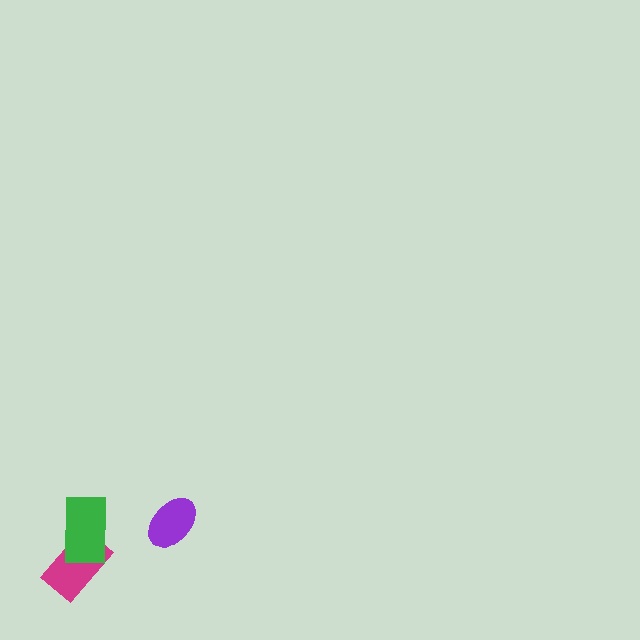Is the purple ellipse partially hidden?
No, no other shape covers it.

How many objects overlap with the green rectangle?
1 object overlaps with the green rectangle.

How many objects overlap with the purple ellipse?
0 objects overlap with the purple ellipse.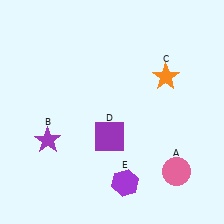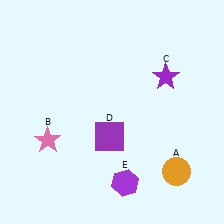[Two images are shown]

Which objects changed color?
A changed from pink to orange. B changed from purple to pink. C changed from orange to purple.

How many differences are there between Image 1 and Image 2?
There are 3 differences between the two images.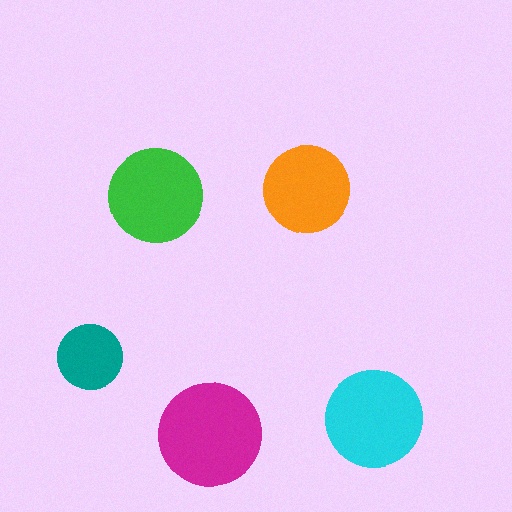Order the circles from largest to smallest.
the magenta one, the cyan one, the green one, the orange one, the teal one.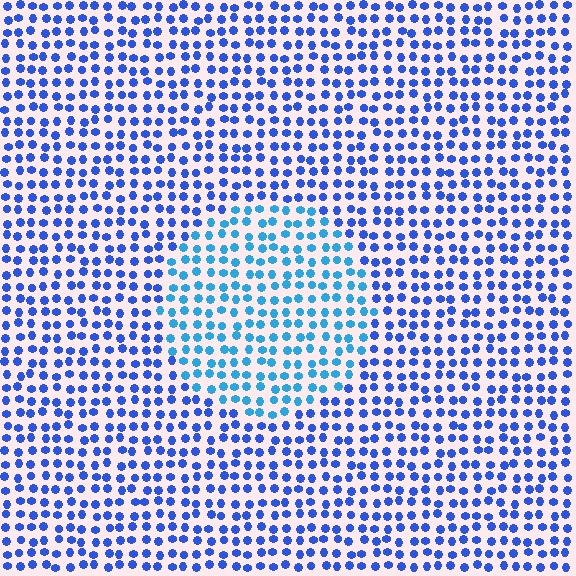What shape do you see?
I see a circle.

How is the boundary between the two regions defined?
The boundary is defined purely by a slight shift in hue (about 28 degrees). Spacing, size, and orientation are identical on both sides.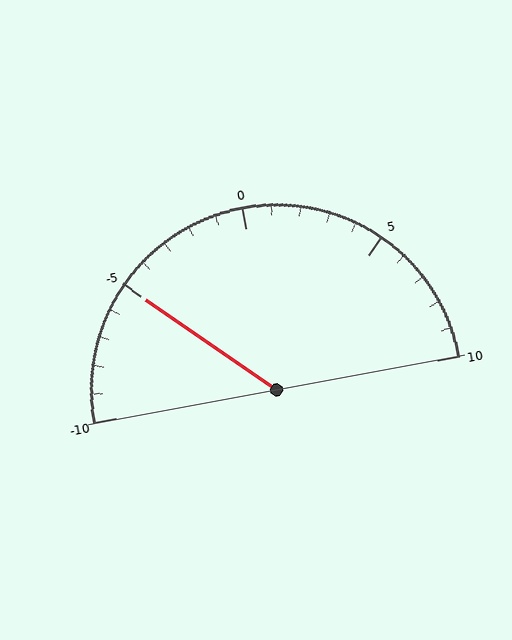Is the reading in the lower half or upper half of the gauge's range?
The reading is in the lower half of the range (-10 to 10).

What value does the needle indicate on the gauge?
The needle indicates approximately -5.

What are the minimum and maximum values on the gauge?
The gauge ranges from -10 to 10.